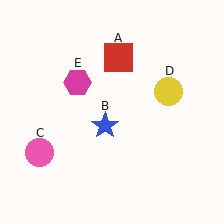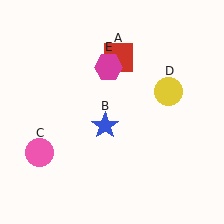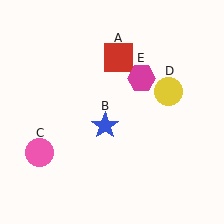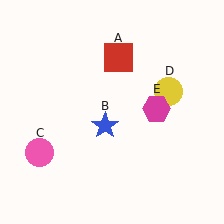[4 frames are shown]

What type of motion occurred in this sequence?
The magenta hexagon (object E) rotated clockwise around the center of the scene.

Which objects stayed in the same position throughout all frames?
Red square (object A) and blue star (object B) and pink circle (object C) and yellow circle (object D) remained stationary.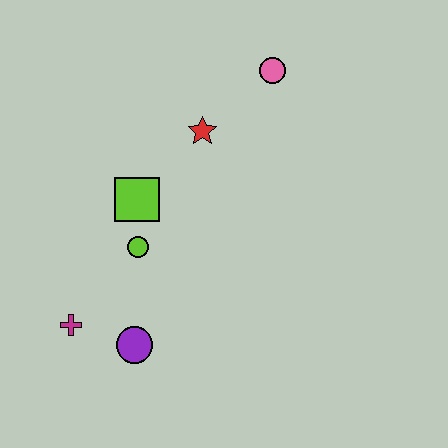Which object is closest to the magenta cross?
The purple circle is closest to the magenta cross.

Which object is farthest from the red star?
The magenta cross is farthest from the red star.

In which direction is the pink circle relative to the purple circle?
The pink circle is above the purple circle.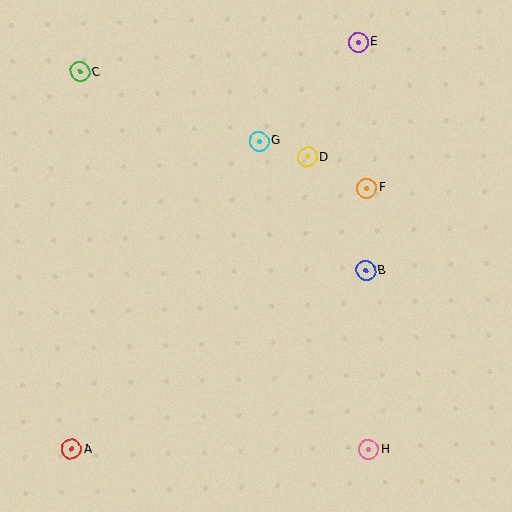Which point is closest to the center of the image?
Point B at (366, 270) is closest to the center.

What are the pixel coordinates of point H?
Point H is at (368, 449).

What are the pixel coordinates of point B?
Point B is at (366, 270).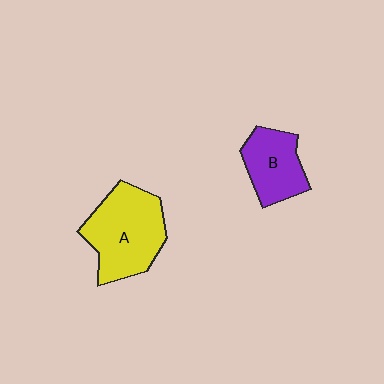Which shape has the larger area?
Shape A (yellow).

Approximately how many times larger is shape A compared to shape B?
Approximately 1.6 times.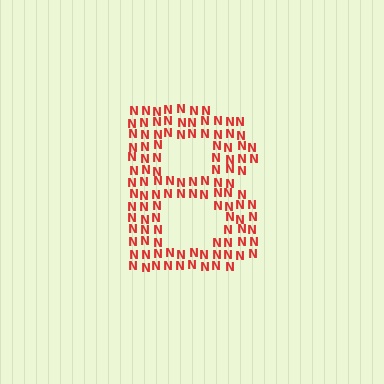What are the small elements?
The small elements are letter N's.